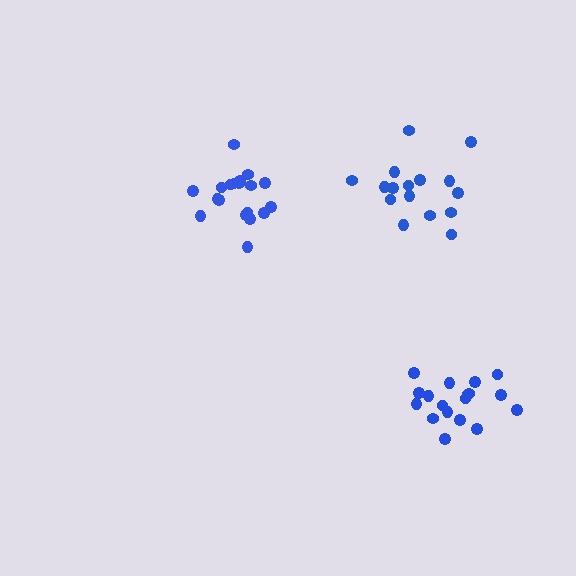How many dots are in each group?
Group 1: 16 dots, Group 2: 19 dots, Group 3: 18 dots (53 total).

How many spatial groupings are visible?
There are 3 spatial groupings.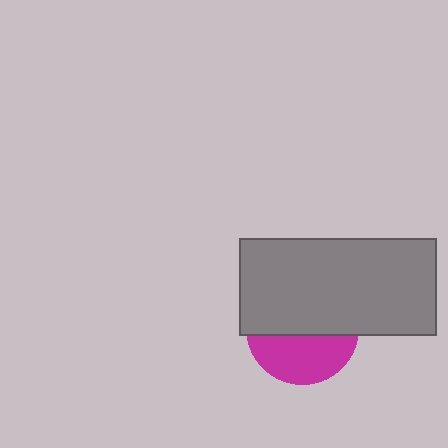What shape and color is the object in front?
The object in front is a gray rectangle.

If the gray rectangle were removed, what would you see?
You would see the complete magenta circle.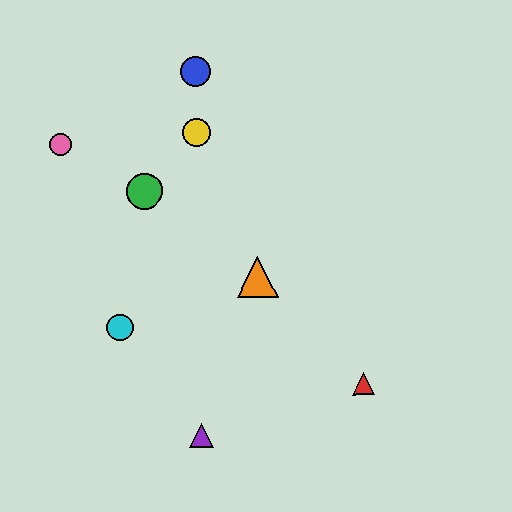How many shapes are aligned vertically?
3 shapes (the blue circle, the yellow circle, the purple triangle) are aligned vertically.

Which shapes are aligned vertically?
The blue circle, the yellow circle, the purple triangle are aligned vertically.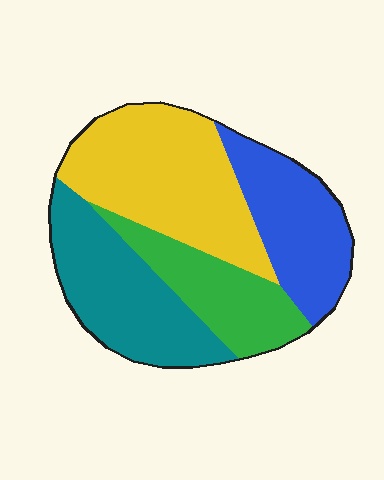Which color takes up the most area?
Yellow, at roughly 35%.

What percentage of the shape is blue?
Blue covers 22% of the shape.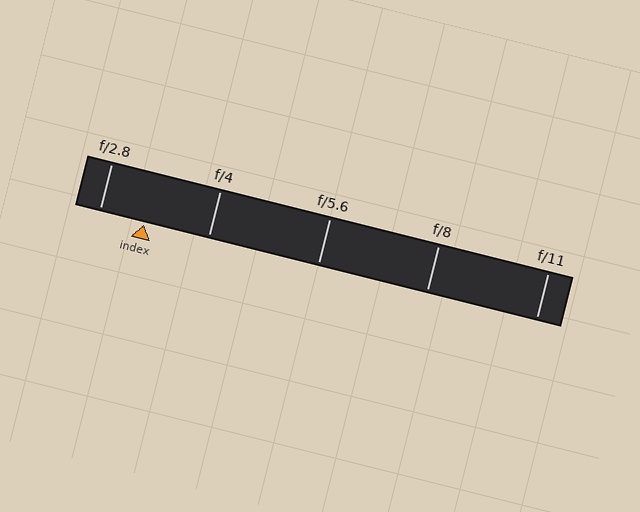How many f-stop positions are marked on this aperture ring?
There are 5 f-stop positions marked.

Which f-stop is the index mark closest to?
The index mark is closest to f/2.8.